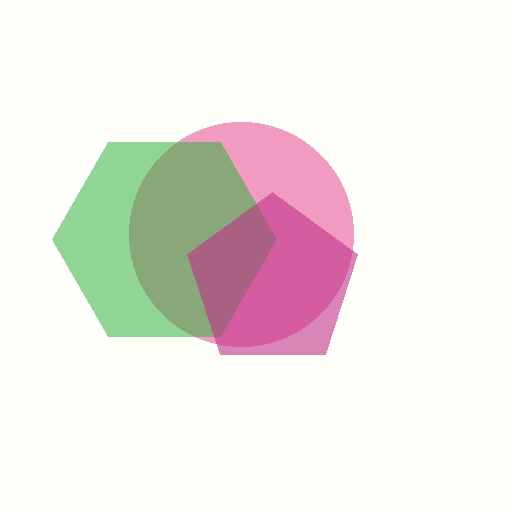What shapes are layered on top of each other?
The layered shapes are: a pink circle, a green hexagon, a magenta pentagon.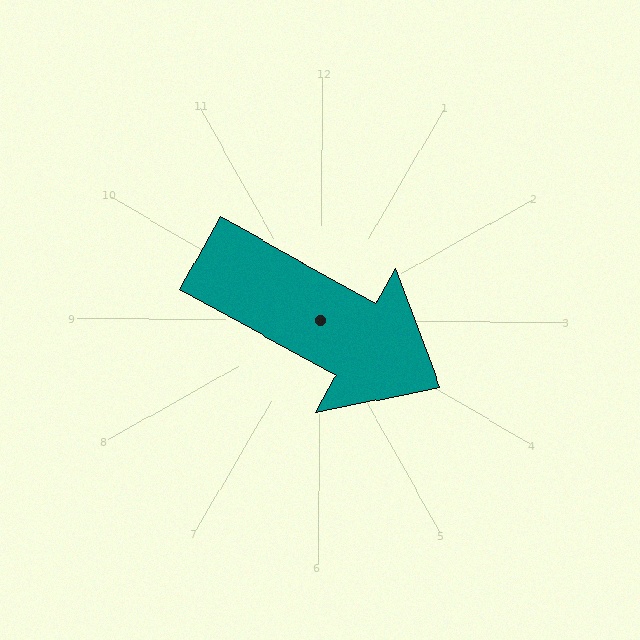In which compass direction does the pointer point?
Southeast.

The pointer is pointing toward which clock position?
Roughly 4 o'clock.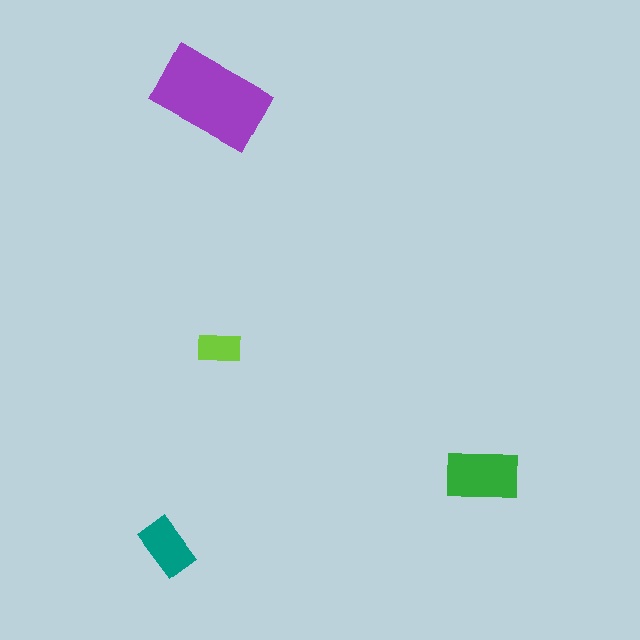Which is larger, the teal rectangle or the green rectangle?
The green one.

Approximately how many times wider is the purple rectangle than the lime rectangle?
About 2.5 times wider.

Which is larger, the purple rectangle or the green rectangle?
The purple one.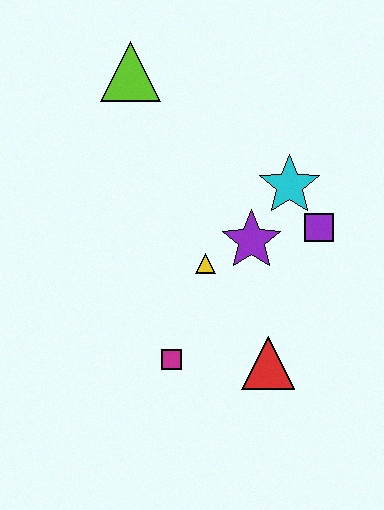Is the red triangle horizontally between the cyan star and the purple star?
Yes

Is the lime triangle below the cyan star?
No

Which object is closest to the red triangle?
The magenta square is closest to the red triangle.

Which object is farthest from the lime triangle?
The red triangle is farthest from the lime triangle.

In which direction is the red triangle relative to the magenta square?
The red triangle is to the right of the magenta square.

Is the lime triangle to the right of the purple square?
No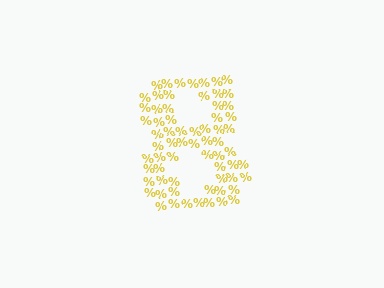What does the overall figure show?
The overall figure shows the digit 8.